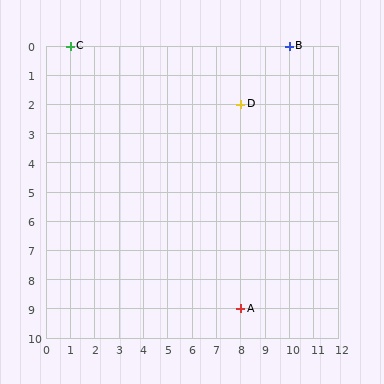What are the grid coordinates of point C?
Point C is at grid coordinates (1, 0).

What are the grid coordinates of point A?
Point A is at grid coordinates (8, 9).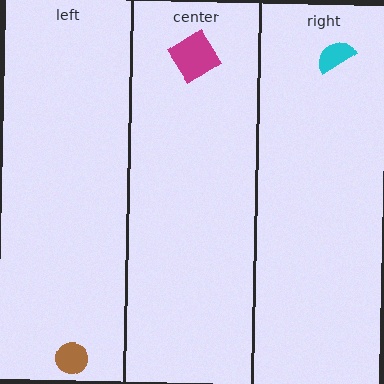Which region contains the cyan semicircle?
The right region.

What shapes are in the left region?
The brown circle.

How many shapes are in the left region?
1.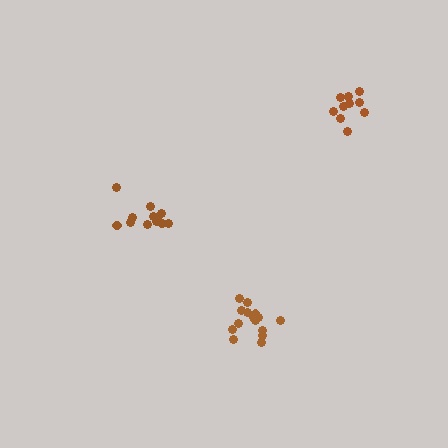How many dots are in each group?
Group 1: 12 dots, Group 2: 10 dots, Group 3: 15 dots (37 total).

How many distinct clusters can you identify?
There are 3 distinct clusters.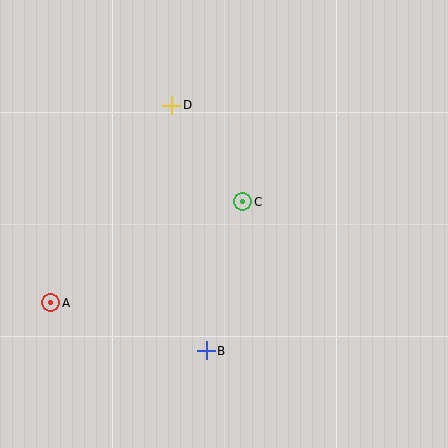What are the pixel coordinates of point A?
Point A is at (50, 303).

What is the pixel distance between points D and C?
The distance between D and C is 120 pixels.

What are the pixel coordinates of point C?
Point C is at (243, 202).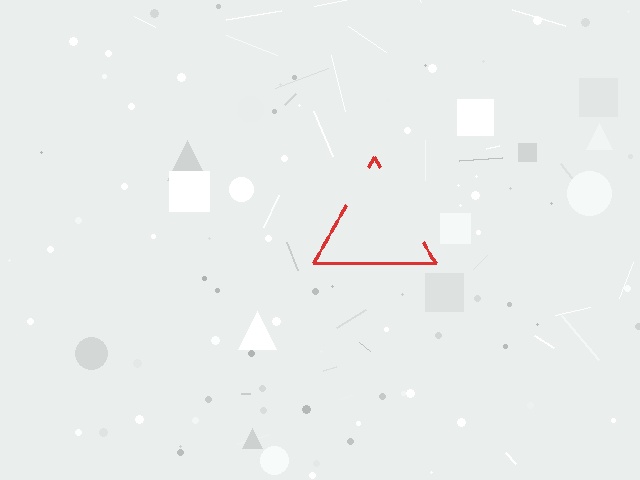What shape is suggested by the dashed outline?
The dashed outline suggests a triangle.